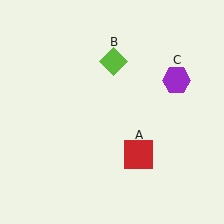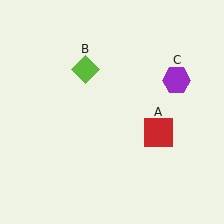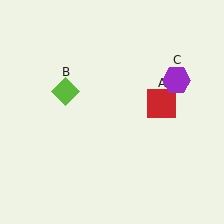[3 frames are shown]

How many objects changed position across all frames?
2 objects changed position: red square (object A), lime diamond (object B).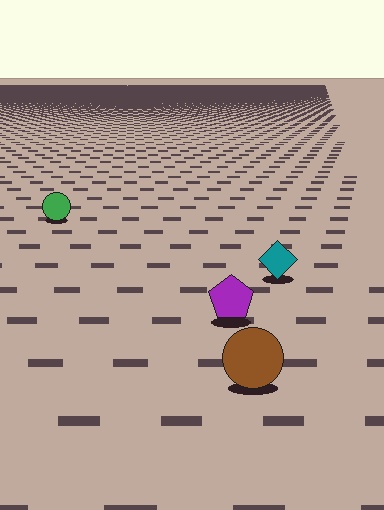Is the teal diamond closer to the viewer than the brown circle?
No. The brown circle is closer — you can tell from the texture gradient: the ground texture is coarser near it.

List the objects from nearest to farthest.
From nearest to farthest: the brown circle, the purple pentagon, the teal diamond, the green circle.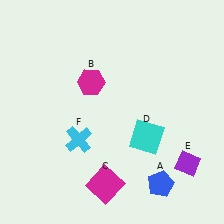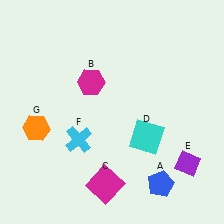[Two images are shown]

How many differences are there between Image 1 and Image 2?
There is 1 difference between the two images.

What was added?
An orange hexagon (G) was added in Image 2.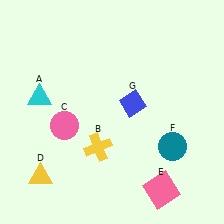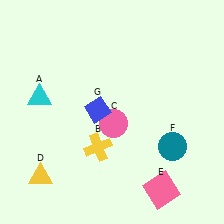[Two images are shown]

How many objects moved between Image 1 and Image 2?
2 objects moved between the two images.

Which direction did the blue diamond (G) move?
The blue diamond (G) moved left.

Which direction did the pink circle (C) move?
The pink circle (C) moved right.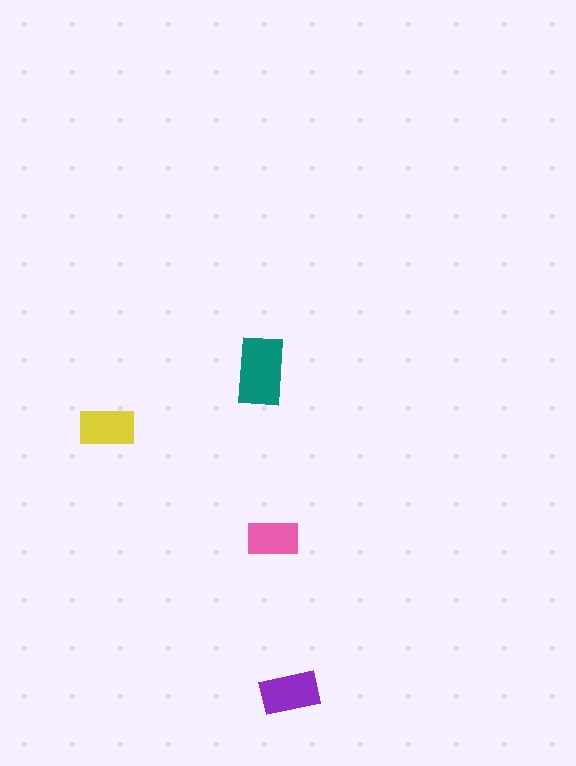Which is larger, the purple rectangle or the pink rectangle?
The purple one.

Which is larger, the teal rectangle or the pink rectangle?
The teal one.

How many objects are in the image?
There are 4 objects in the image.